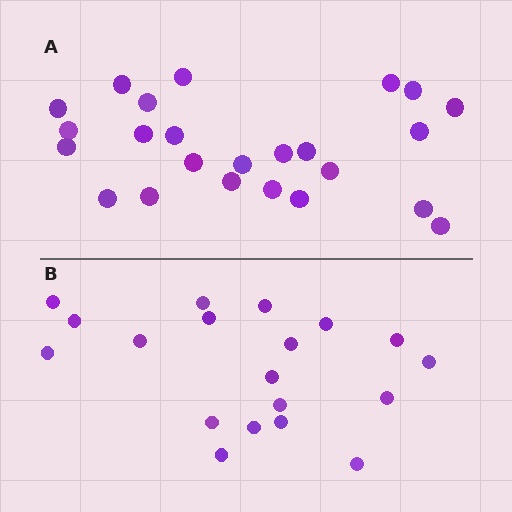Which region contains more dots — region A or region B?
Region A (the top region) has more dots.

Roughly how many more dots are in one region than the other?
Region A has about 5 more dots than region B.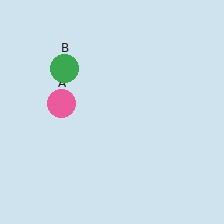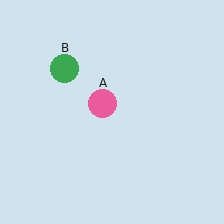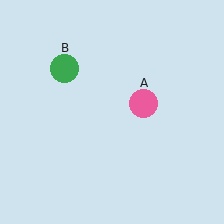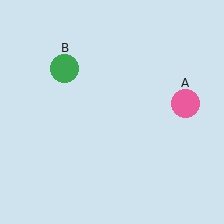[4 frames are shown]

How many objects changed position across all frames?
1 object changed position: pink circle (object A).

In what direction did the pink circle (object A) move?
The pink circle (object A) moved right.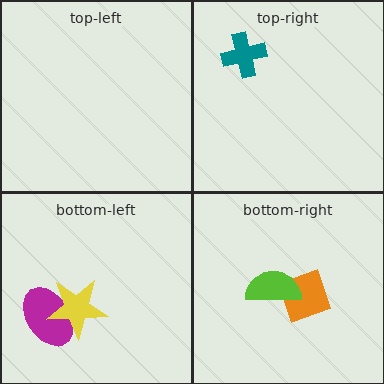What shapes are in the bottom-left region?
The magenta ellipse, the yellow star.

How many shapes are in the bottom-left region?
2.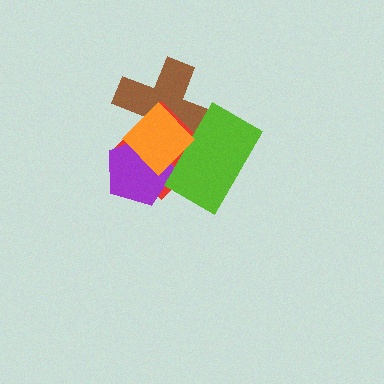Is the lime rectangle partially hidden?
Yes, it is partially covered by another shape.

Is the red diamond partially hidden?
Yes, it is partially covered by another shape.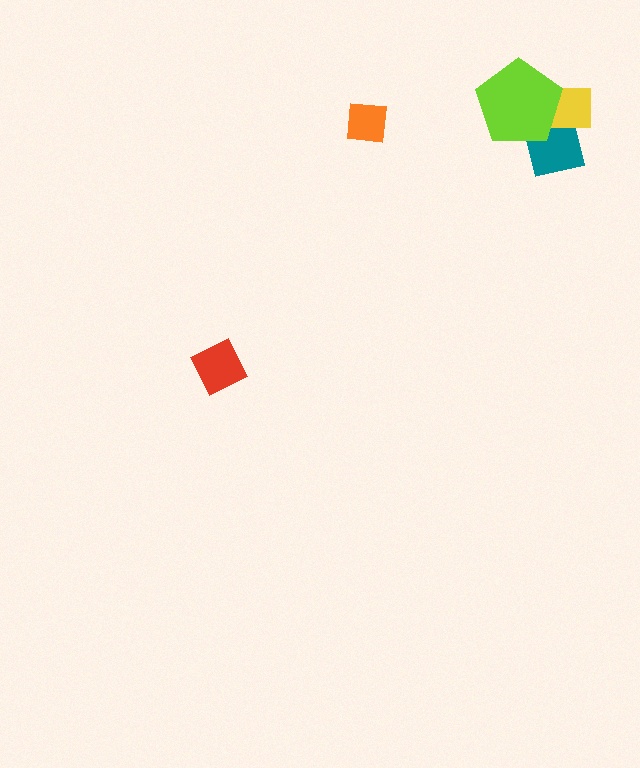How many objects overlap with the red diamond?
0 objects overlap with the red diamond.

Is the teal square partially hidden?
Yes, it is partially covered by another shape.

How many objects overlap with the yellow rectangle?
2 objects overlap with the yellow rectangle.